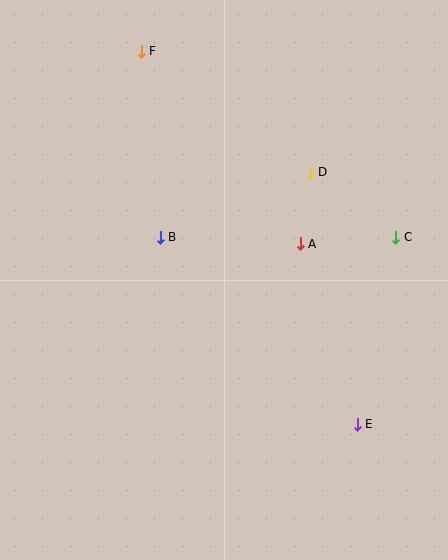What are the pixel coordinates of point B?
Point B is at (160, 237).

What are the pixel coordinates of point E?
Point E is at (357, 424).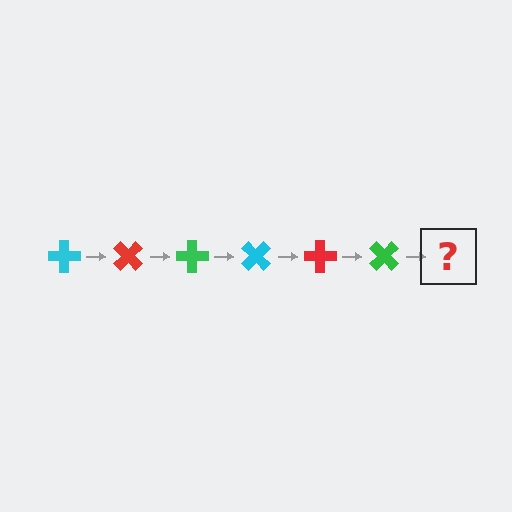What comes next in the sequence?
The next element should be a cyan cross, rotated 270 degrees from the start.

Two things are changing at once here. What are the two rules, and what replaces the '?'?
The two rules are that it rotates 45 degrees each step and the color cycles through cyan, red, and green. The '?' should be a cyan cross, rotated 270 degrees from the start.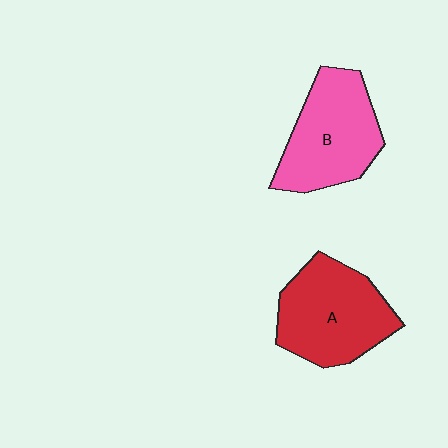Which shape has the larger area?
Shape A (red).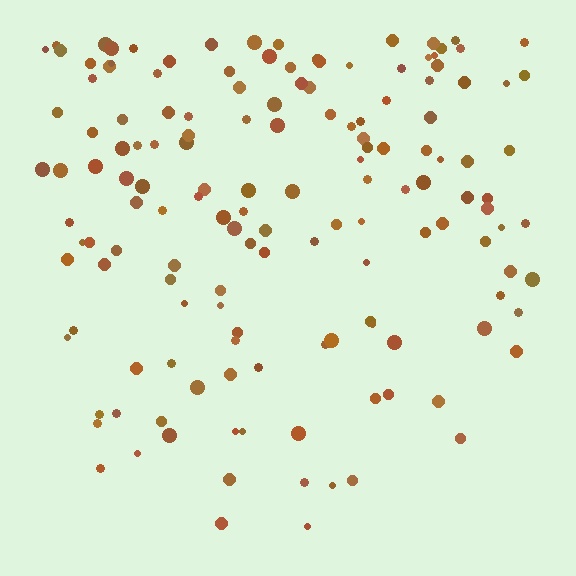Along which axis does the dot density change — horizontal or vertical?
Vertical.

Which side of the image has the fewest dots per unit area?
The bottom.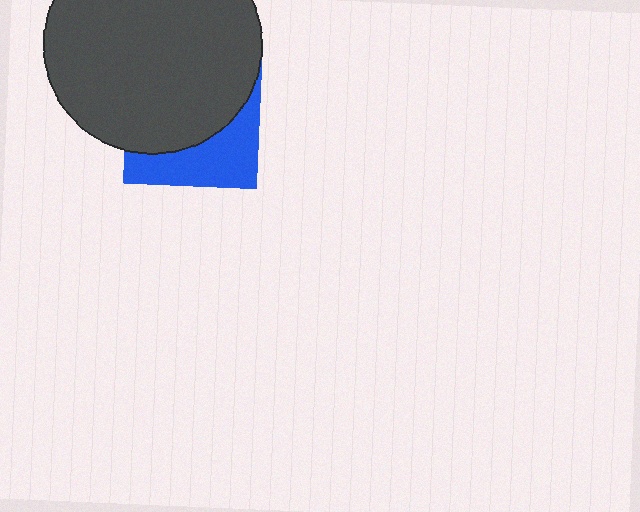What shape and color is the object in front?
The object in front is a dark gray circle.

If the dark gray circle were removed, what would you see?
You would see the complete blue square.